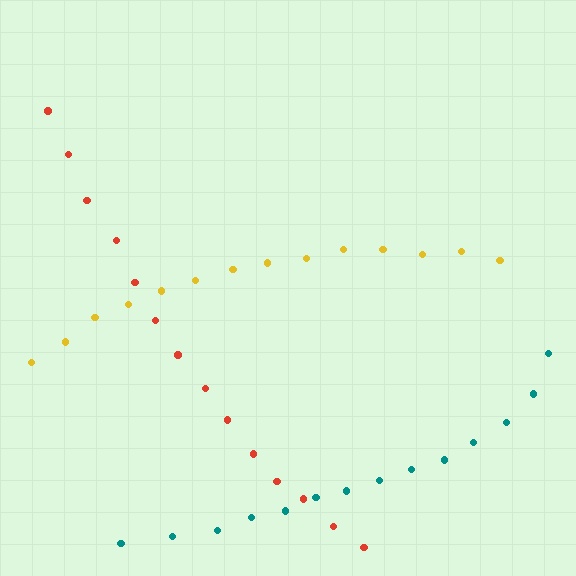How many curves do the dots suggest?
There are 3 distinct paths.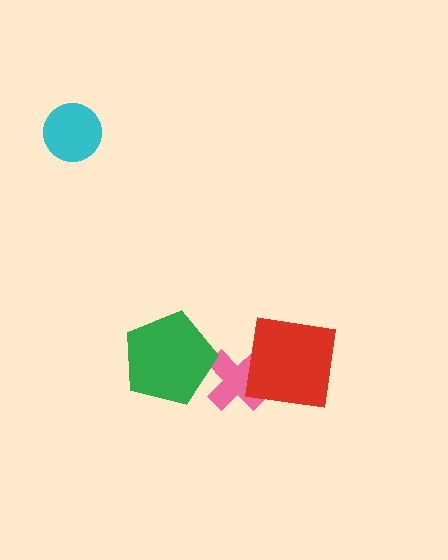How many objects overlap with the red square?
1 object overlaps with the red square.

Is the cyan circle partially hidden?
No, no other shape covers it.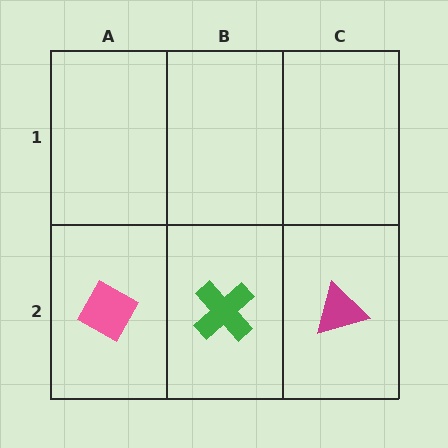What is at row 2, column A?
A pink diamond.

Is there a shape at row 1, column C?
No, that cell is empty.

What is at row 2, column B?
A green cross.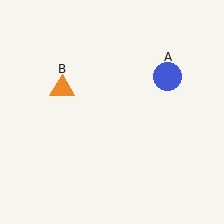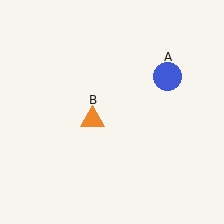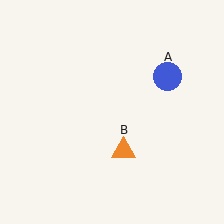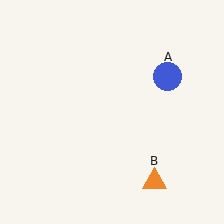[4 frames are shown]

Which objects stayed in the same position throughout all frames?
Blue circle (object A) remained stationary.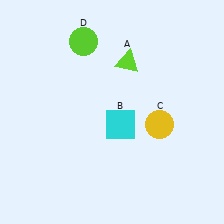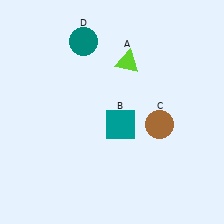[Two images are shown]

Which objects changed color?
B changed from cyan to teal. C changed from yellow to brown. D changed from lime to teal.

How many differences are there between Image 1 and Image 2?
There are 3 differences between the two images.